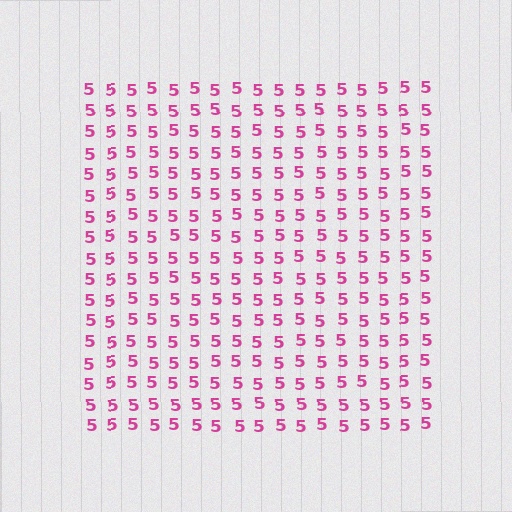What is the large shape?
The large shape is a square.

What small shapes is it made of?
It is made of small digit 5's.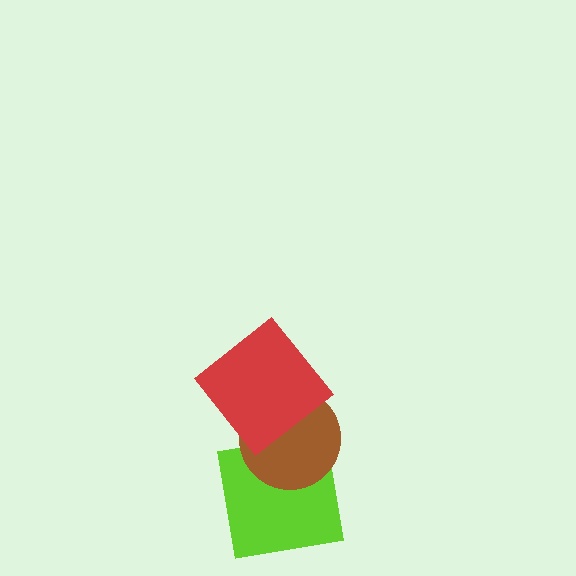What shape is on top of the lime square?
The brown circle is on top of the lime square.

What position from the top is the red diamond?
The red diamond is 1st from the top.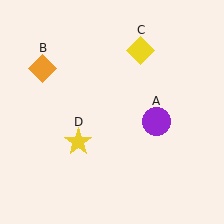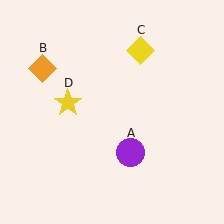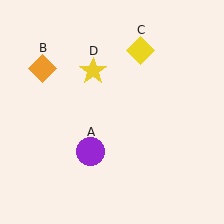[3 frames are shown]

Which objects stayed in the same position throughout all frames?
Orange diamond (object B) and yellow diamond (object C) remained stationary.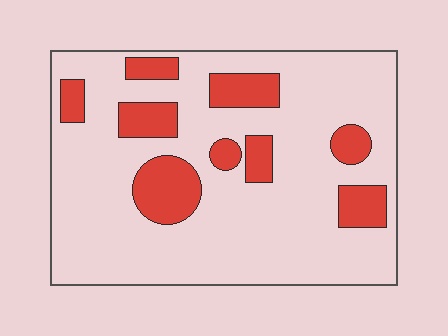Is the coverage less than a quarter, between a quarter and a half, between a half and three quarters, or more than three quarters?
Less than a quarter.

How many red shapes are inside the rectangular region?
9.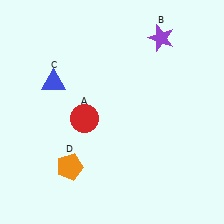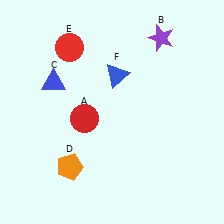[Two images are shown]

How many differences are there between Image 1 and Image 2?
There are 2 differences between the two images.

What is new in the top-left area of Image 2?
A red circle (E) was added in the top-left area of Image 2.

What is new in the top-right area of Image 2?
A blue triangle (F) was added in the top-right area of Image 2.